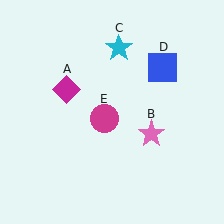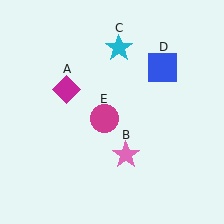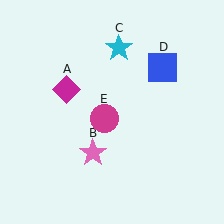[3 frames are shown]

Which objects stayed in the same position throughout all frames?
Magenta diamond (object A) and cyan star (object C) and blue square (object D) and magenta circle (object E) remained stationary.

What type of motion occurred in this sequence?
The pink star (object B) rotated clockwise around the center of the scene.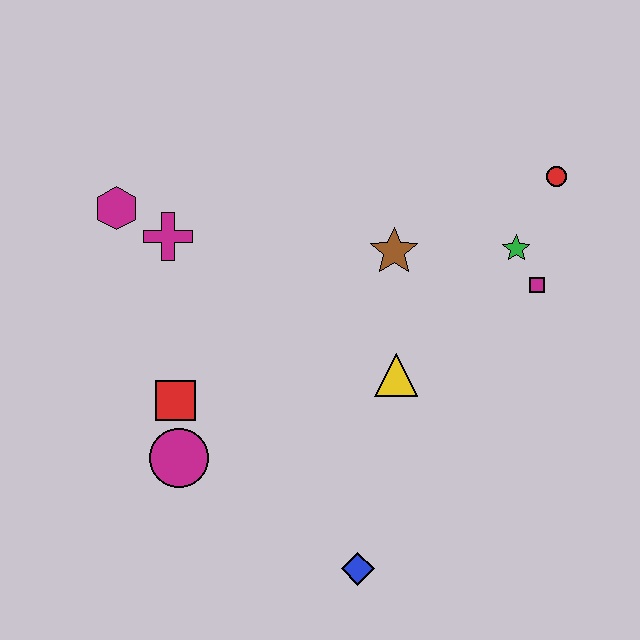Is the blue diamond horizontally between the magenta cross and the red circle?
Yes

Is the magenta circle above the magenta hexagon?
No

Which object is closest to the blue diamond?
The yellow triangle is closest to the blue diamond.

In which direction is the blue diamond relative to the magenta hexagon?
The blue diamond is below the magenta hexagon.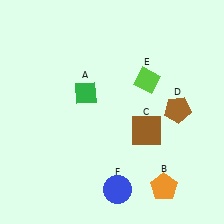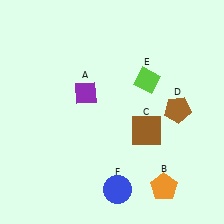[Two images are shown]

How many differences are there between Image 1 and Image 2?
There is 1 difference between the two images.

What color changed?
The diamond (A) changed from green in Image 1 to purple in Image 2.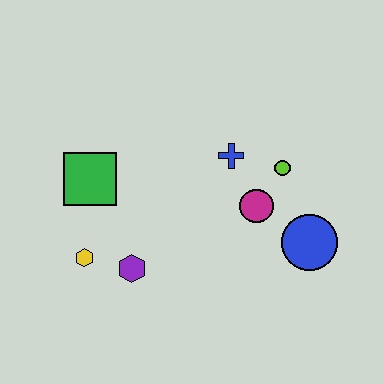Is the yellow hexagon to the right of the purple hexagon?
No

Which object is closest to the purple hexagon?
The yellow hexagon is closest to the purple hexagon.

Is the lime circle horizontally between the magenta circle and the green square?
No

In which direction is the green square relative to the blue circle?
The green square is to the left of the blue circle.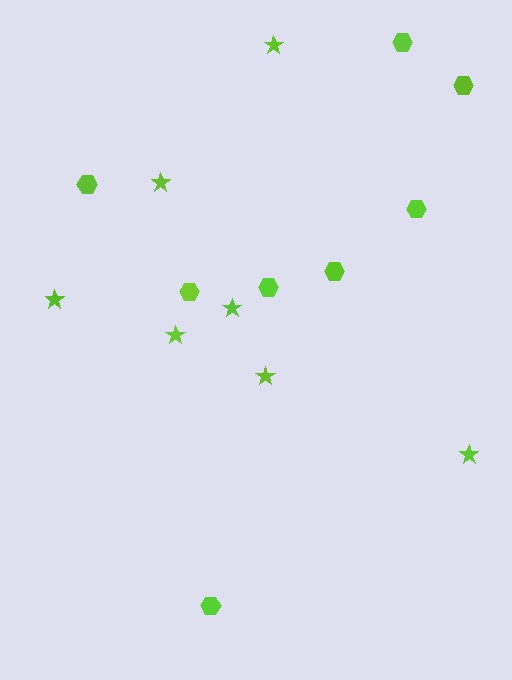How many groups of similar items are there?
There are 2 groups: one group of hexagons (8) and one group of stars (7).